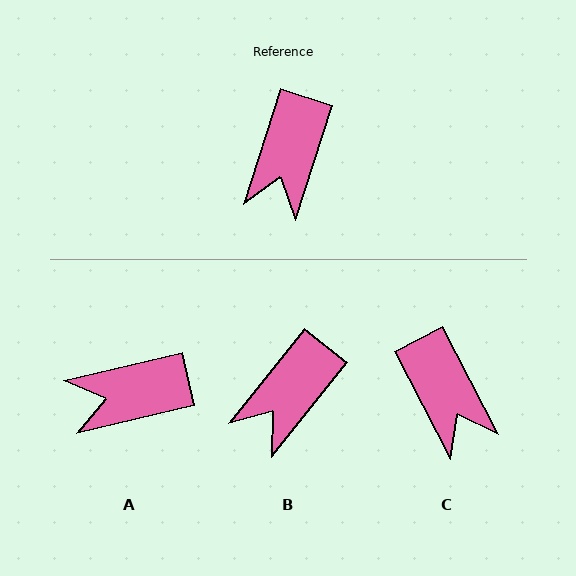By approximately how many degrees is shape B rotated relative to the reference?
Approximately 21 degrees clockwise.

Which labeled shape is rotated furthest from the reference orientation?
A, about 59 degrees away.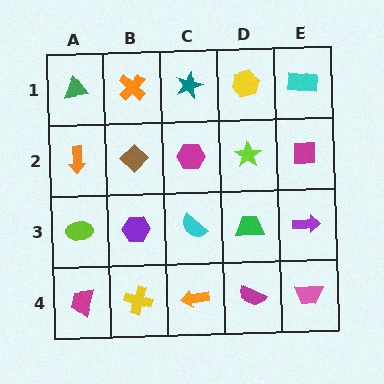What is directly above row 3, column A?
An orange arrow.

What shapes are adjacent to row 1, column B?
A brown diamond (row 2, column B), a green triangle (row 1, column A), a teal star (row 1, column C).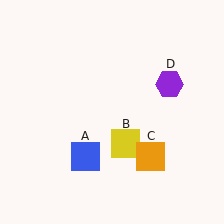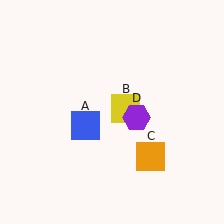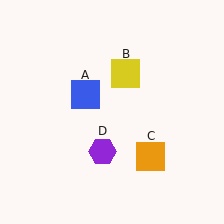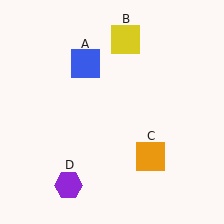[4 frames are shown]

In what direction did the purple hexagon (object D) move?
The purple hexagon (object D) moved down and to the left.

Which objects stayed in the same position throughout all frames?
Orange square (object C) remained stationary.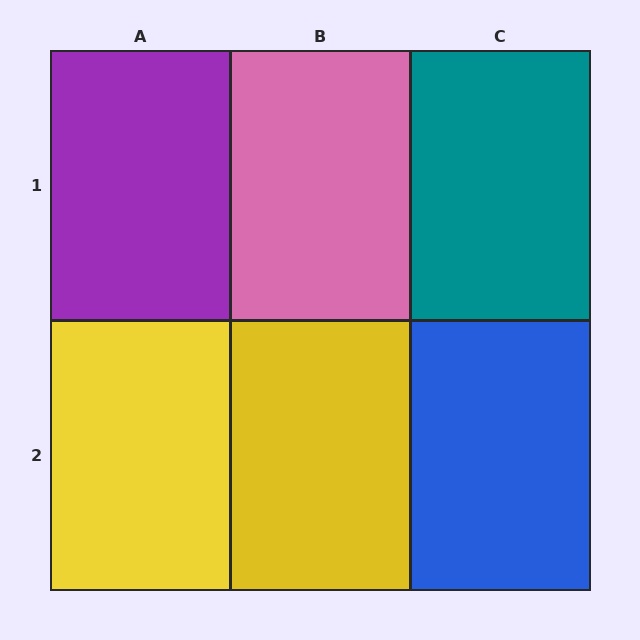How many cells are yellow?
2 cells are yellow.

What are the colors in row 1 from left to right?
Purple, pink, teal.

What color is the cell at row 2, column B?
Yellow.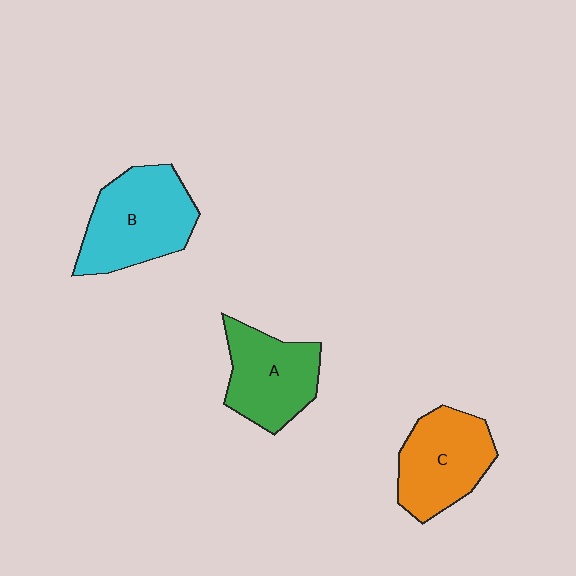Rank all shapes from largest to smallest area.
From largest to smallest: B (cyan), C (orange), A (green).